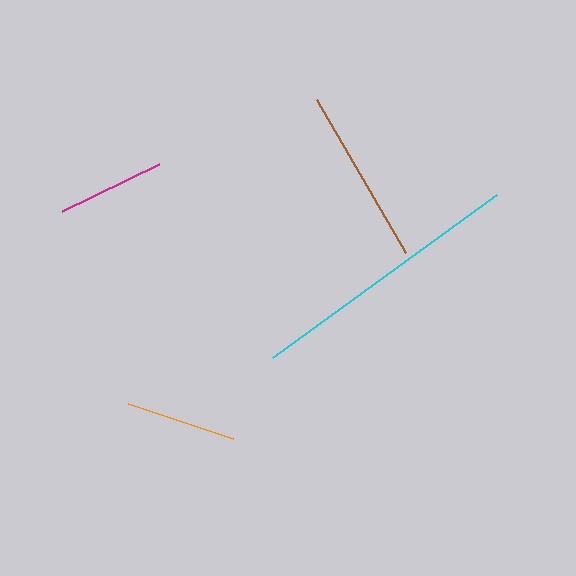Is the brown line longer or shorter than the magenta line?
The brown line is longer than the magenta line.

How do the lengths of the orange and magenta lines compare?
The orange and magenta lines are approximately the same length.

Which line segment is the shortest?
The magenta line is the shortest at approximately 107 pixels.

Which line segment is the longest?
The cyan line is the longest at approximately 277 pixels.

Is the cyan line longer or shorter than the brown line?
The cyan line is longer than the brown line.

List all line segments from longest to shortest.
From longest to shortest: cyan, brown, orange, magenta.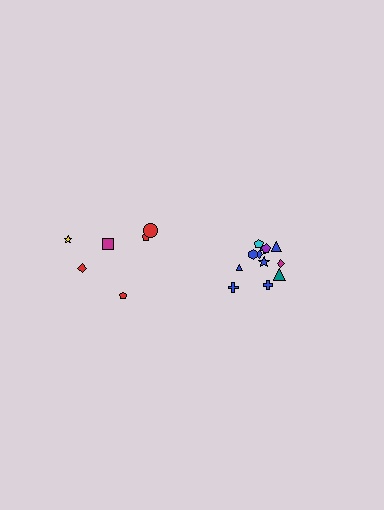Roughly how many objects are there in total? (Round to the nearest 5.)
Roughly 20 objects in total.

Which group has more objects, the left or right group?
The right group.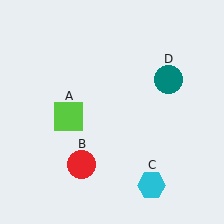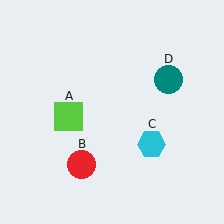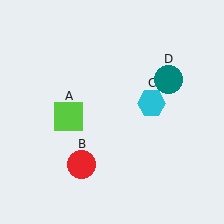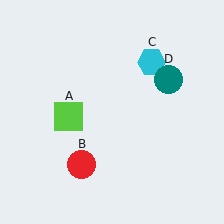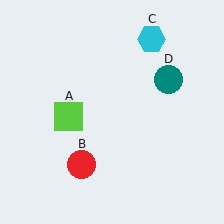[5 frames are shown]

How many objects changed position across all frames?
1 object changed position: cyan hexagon (object C).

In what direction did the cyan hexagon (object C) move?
The cyan hexagon (object C) moved up.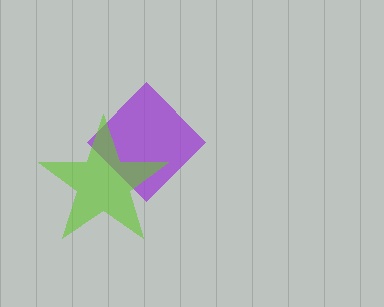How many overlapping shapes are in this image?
There are 2 overlapping shapes in the image.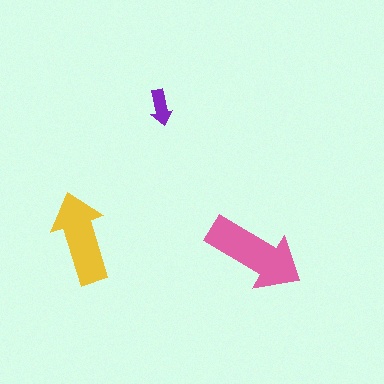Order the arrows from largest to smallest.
the pink one, the yellow one, the purple one.